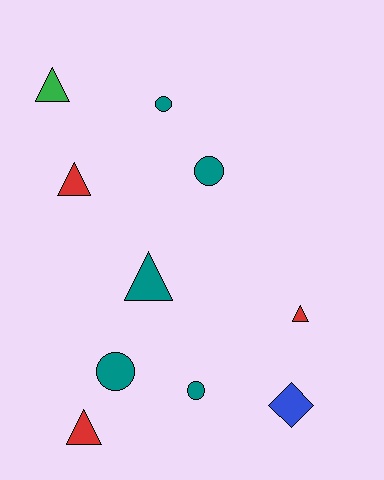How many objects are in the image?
There are 10 objects.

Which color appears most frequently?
Teal, with 5 objects.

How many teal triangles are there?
There is 1 teal triangle.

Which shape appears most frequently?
Triangle, with 5 objects.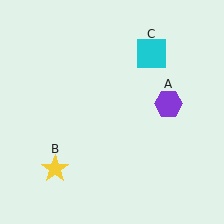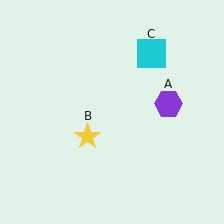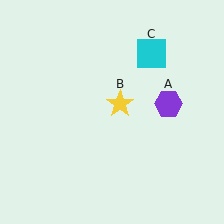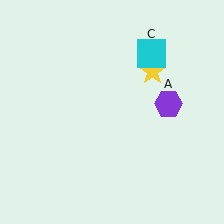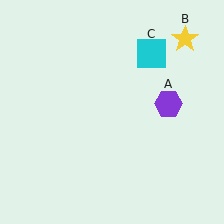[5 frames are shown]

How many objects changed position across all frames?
1 object changed position: yellow star (object B).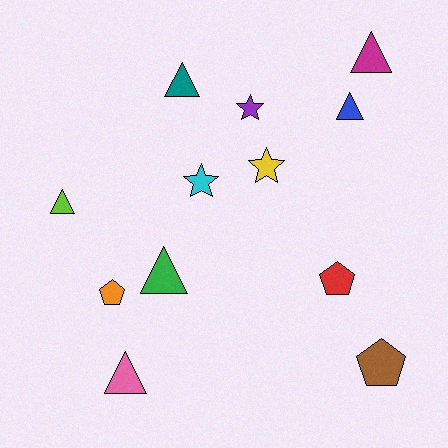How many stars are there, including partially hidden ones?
There are 3 stars.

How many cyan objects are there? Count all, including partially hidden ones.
There is 1 cyan object.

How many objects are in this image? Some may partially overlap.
There are 12 objects.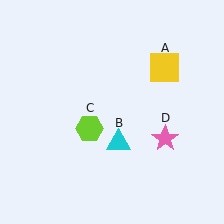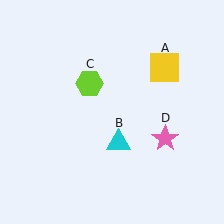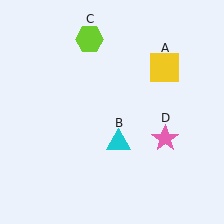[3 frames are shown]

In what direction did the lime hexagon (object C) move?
The lime hexagon (object C) moved up.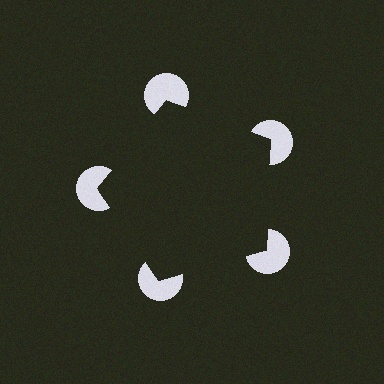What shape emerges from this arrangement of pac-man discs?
An illusory pentagon — its edges are inferred from the aligned wedge cuts in the pac-man discs, not physically drawn.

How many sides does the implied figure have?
5 sides.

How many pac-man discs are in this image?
There are 5 — one at each vertex of the illusory pentagon.